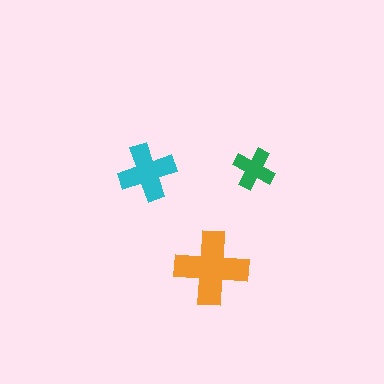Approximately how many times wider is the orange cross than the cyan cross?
About 1.5 times wider.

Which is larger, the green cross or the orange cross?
The orange one.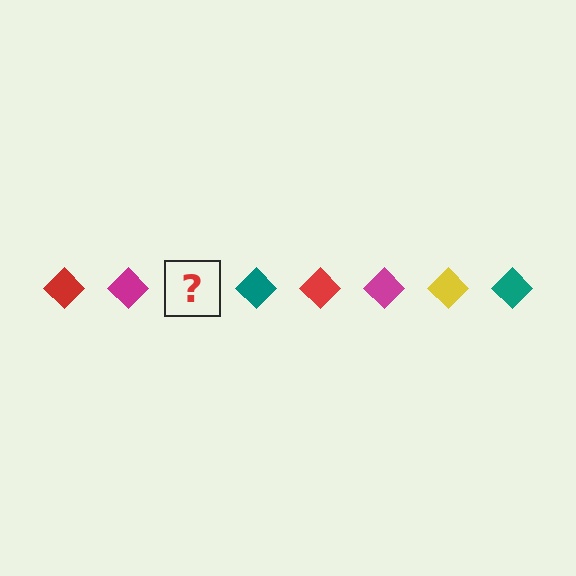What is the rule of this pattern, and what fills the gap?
The rule is that the pattern cycles through red, magenta, yellow, teal diamonds. The gap should be filled with a yellow diamond.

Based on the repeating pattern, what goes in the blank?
The blank should be a yellow diamond.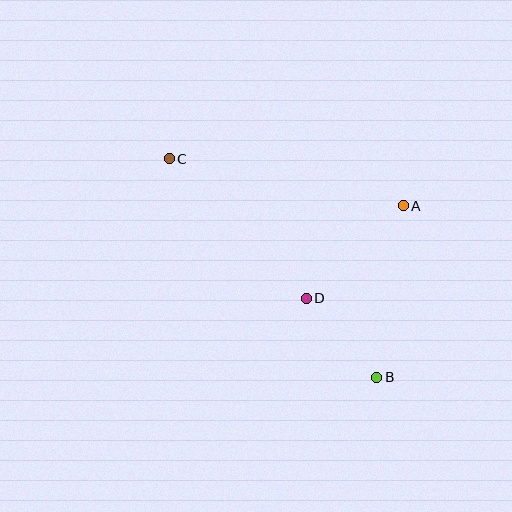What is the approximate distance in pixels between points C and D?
The distance between C and D is approximately 196 pixels.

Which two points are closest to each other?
Points B and D are closest to each other.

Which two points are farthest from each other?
Points B and C are farthest from each other.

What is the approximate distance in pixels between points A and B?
The distance between A and B is approximately 173 pixels.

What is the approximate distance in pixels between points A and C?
The distance between A and C is approximately 239 pixels.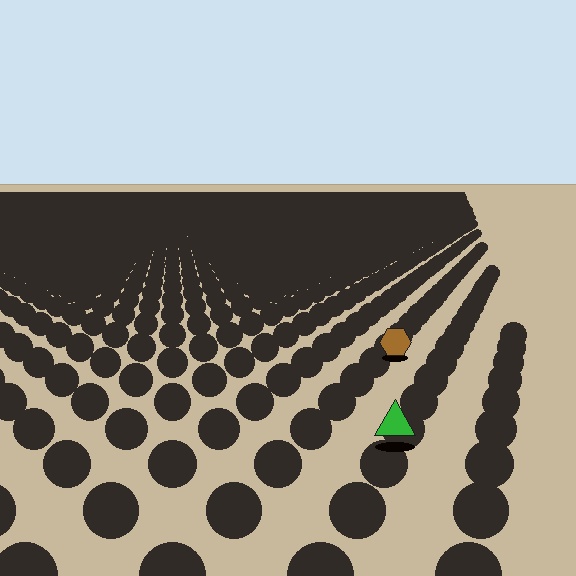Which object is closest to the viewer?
The green triangle is closest. The texture marks near it are larger and more spread out.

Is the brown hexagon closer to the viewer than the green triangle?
No. The green triangle is closer — you can tell from the texture gradient: the ground texture is coarser near it.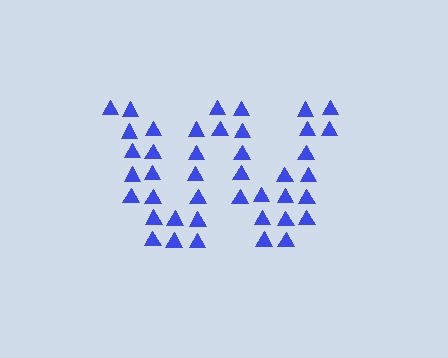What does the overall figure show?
The overall figure shows the letter W.